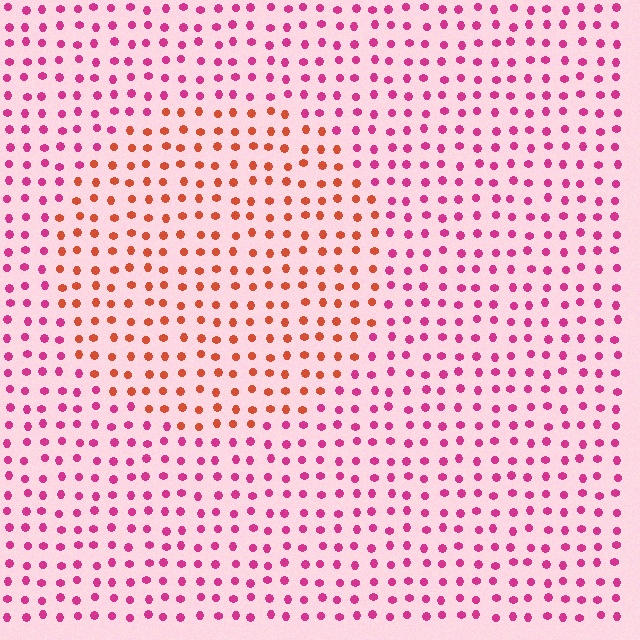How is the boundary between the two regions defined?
The boundary is defined purely by a slight shift in hue (about 45 degrees). Spacing, size, and orientation are identical on both sides.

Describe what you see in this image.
The image is filled with small magenta elements in a uniform arrangement. A circle-shaped region is visible where the elements are tinted to a slightly different hue, forming a subtle color boundary.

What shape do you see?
I see a circle.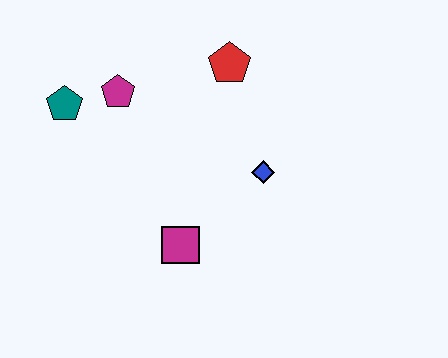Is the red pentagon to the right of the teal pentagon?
Yes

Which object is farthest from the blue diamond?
The teal pentagon is farthest from the blue diamond.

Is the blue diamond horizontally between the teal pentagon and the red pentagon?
No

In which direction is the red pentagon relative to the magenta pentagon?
The red pentagon is to the right of the magenta pentagon.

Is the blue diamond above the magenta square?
Yes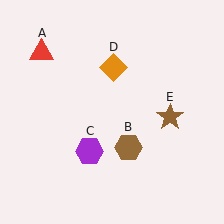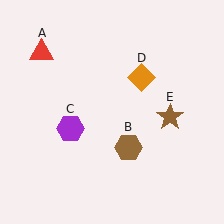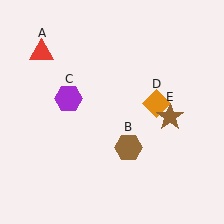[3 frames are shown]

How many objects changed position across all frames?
2 objects changed position: purple hexagon (object C), orange diamond (object D).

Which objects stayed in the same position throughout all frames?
Red triangle (object A) and brown hexagon (object B) and brown star (object E) remained stationary.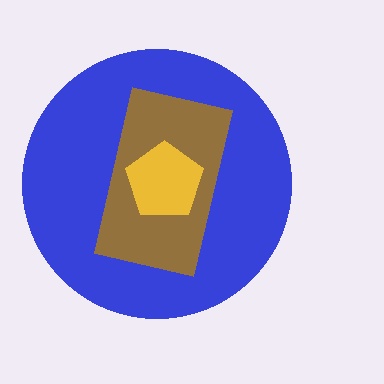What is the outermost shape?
The blue circle.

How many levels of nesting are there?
3.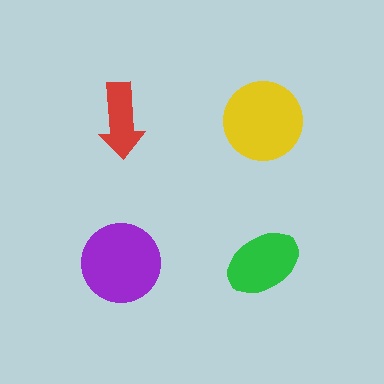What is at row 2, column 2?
A green ellipse.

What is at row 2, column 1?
A purple circle.